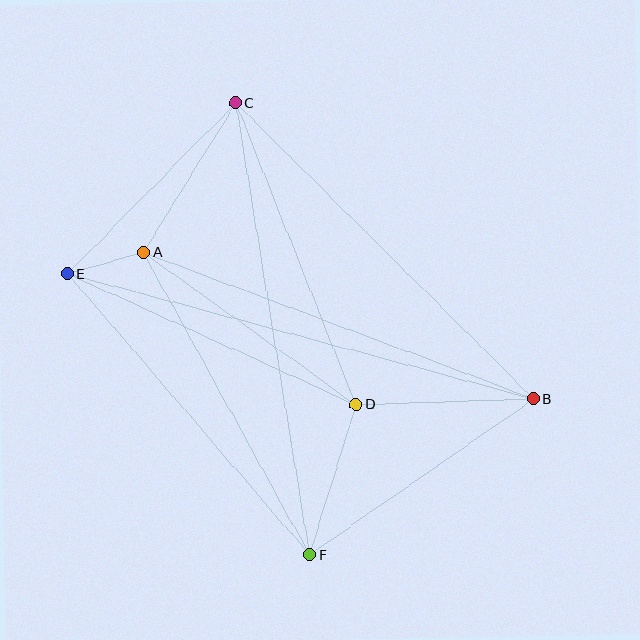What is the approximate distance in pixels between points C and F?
The distance between C and F is approximately 458 pixels.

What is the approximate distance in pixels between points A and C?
The distance between A and C is approximately 176 pixels.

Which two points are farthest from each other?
Points B and E are farthest from each other.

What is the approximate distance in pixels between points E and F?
The distance between E and F is approximately 371 pixels.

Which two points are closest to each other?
Points A and E are closest to each other.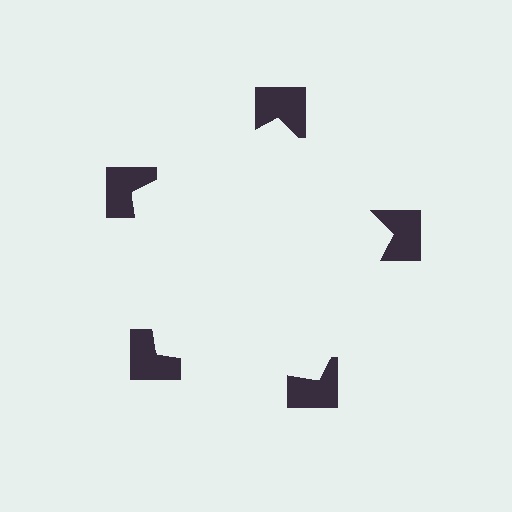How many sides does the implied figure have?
5 sides.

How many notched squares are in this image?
There are 5 — one at each vertex of the illusory pentagon.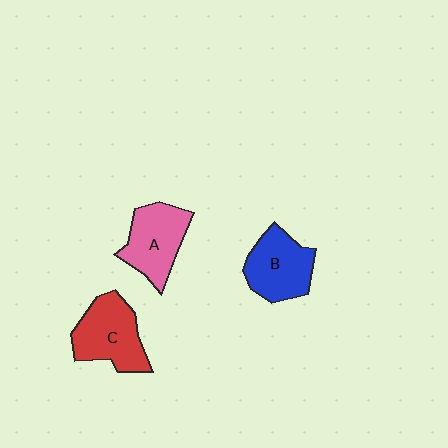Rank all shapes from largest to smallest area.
From largest to smallest: C (red), A (pink), B (blue).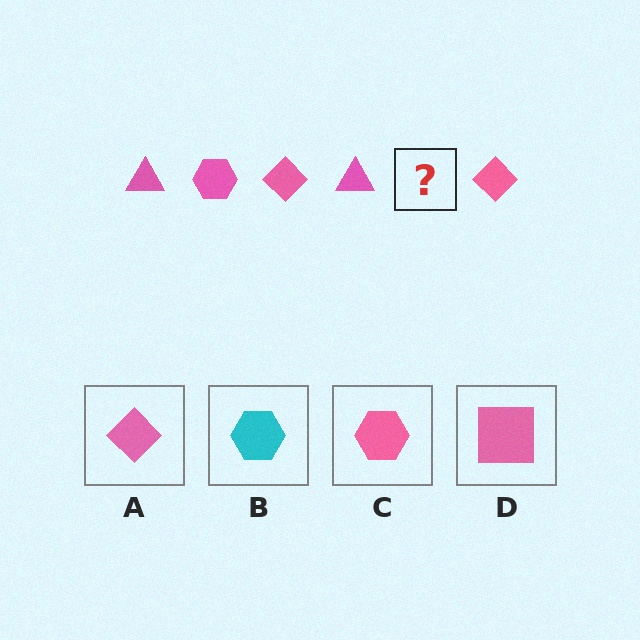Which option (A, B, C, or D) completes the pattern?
C.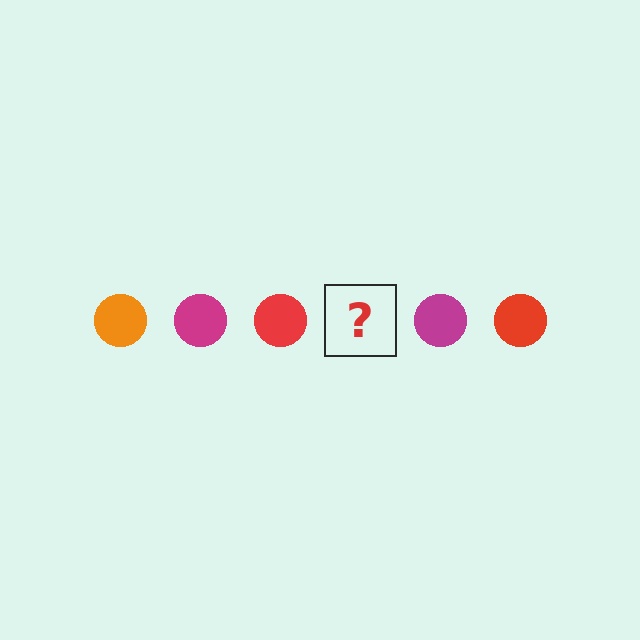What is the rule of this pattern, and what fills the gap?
The rule is that the pattern cycles through orange, magenta, red circles. The gap should be filled with an orange circle.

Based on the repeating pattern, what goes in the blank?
The blank should be an orange circle.